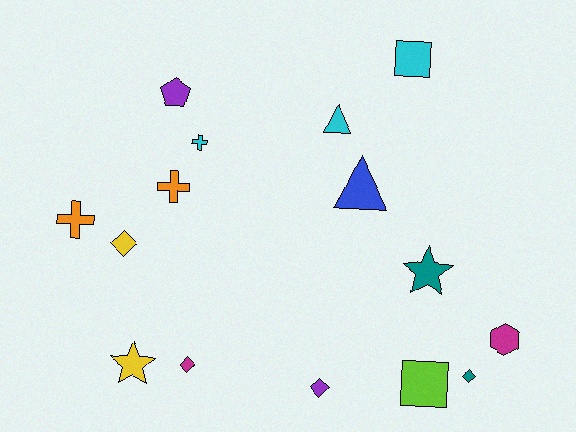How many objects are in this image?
There are 15 objects.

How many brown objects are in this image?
There are no brown objects.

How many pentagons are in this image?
There is 1 pentagon.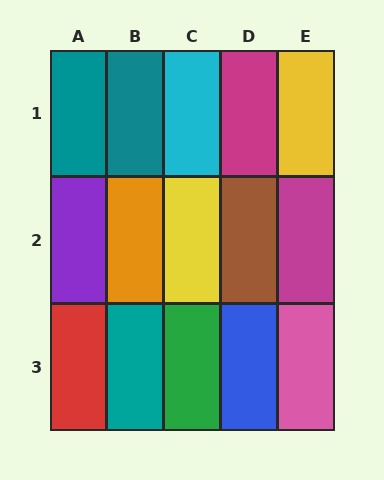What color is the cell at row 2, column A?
Purple.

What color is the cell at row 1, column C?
Cyan.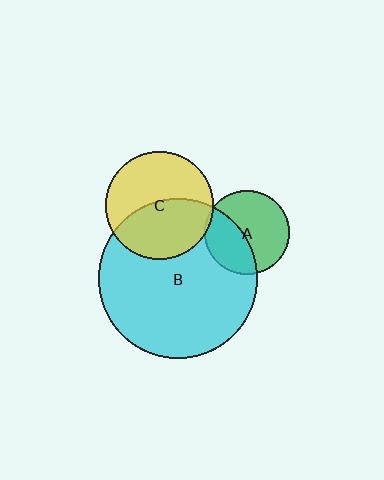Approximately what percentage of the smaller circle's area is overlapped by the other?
Approximately 50%.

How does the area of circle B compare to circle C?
Approximately 2.2 times.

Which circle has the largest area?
Circle B (cyan).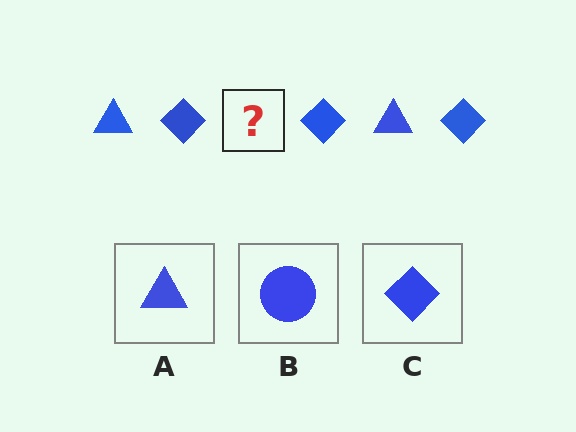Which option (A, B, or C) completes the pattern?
A.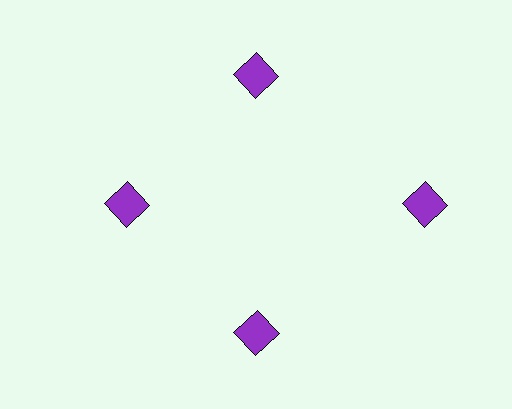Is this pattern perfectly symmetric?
No. The 4 purple squares are arranged in a ring, but one element near the 3 o'clock position is pushed outward from the center, breaking the 4-fold rotational symmetry.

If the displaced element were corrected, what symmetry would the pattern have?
It would have 4-fold rotational symmetry — the pattern would map onto itself every 90 degrees.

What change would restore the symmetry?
The symmetry would be restored by moving it inward, back onto the ring so that all 4 squares sit at equal angles and equal distance from the center.